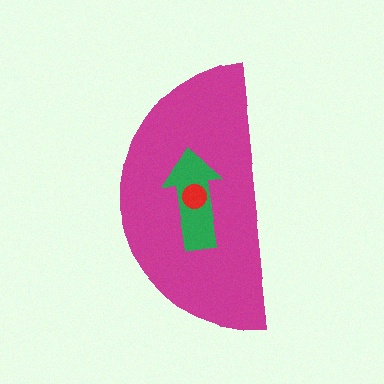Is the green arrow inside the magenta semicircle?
Yes.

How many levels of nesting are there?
3.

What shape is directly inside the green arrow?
The red circle.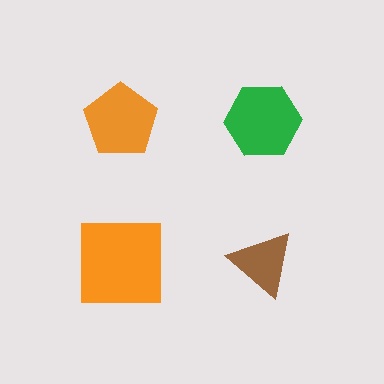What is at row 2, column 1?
An orange square.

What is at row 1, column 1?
An orange pentagon.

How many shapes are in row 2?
2 shapes.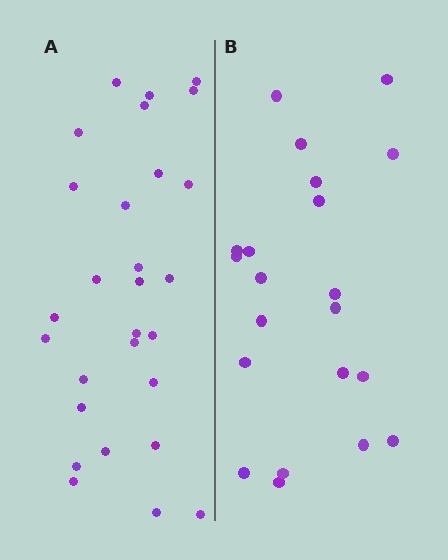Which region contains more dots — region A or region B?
Region A (the left region) has more dots.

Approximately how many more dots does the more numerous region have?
Region A has roughly 8 or so more dots than region B.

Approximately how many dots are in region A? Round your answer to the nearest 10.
About 30 dots. (The exact count is 28, which rounds to 30.)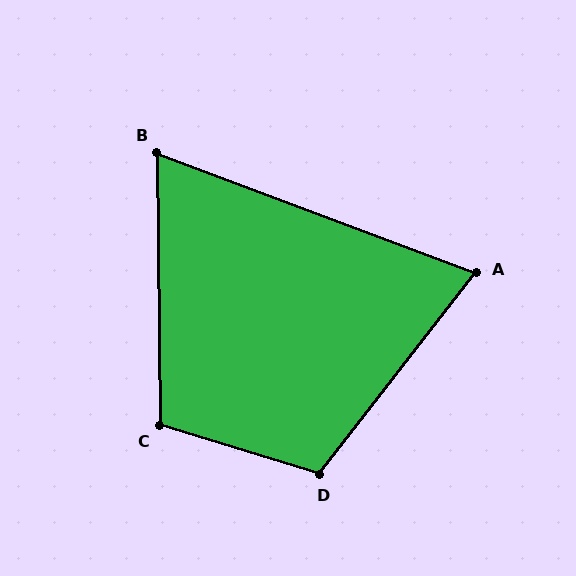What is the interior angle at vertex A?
Approximately 73 degrees (acute).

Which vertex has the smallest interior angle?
B, at approximately 69 degrees.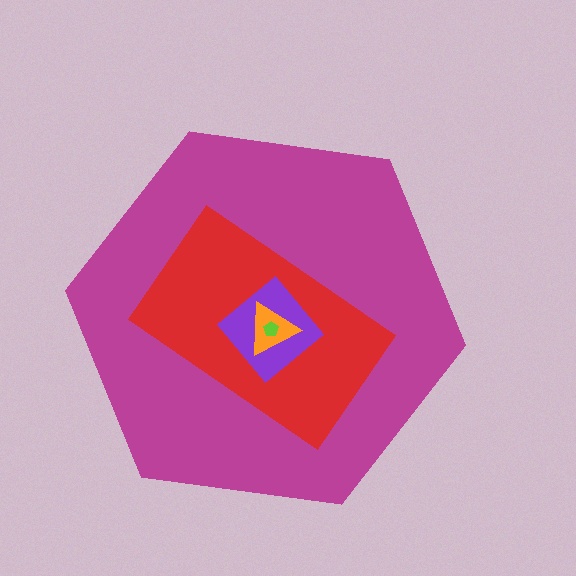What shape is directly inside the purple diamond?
The orange triangle.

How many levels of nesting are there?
5.